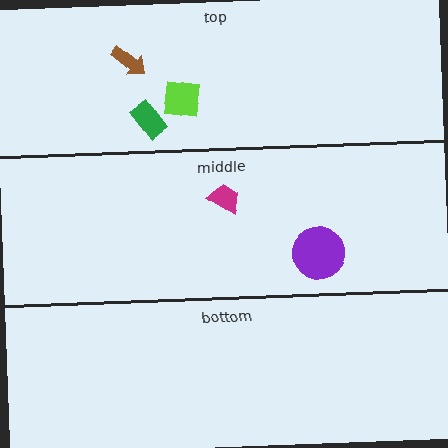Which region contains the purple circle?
The middle region.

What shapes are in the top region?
The lime square, the brown arrow, the green rectangle.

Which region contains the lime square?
The top region.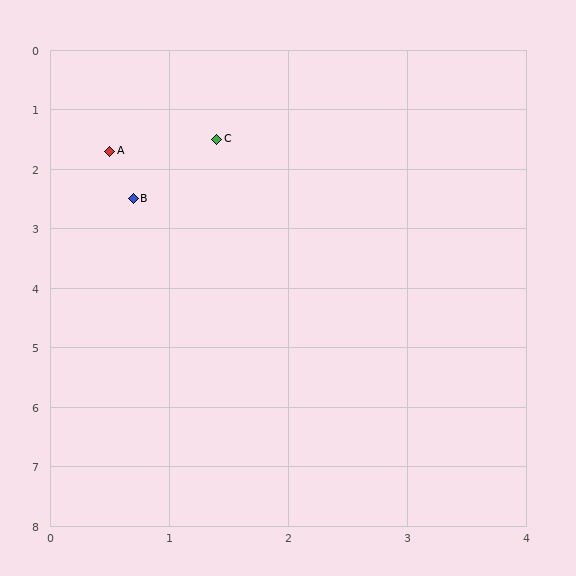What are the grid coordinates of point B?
Point B is at approximately (0.7, 2.5).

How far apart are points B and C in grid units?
Points B and C are about 1.2 grid units apart.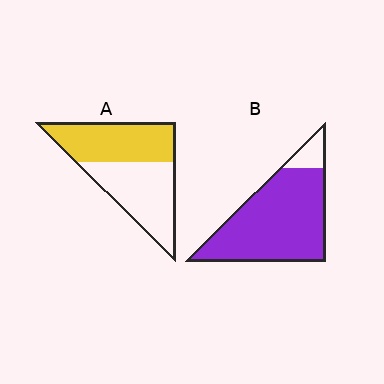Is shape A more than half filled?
Roughly half.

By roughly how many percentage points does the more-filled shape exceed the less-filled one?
By roughly 40 percentage points (B over A).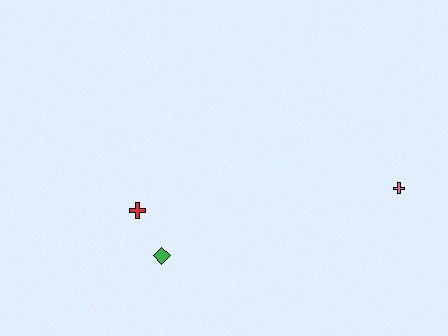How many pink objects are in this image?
There is 1 pink object.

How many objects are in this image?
There are 3 objects.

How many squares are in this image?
There are no squares.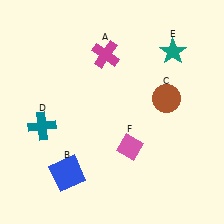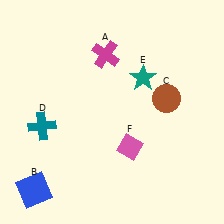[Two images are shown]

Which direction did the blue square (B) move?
The blue square (B) moved left.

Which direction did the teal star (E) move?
The teal star (E) moved left.